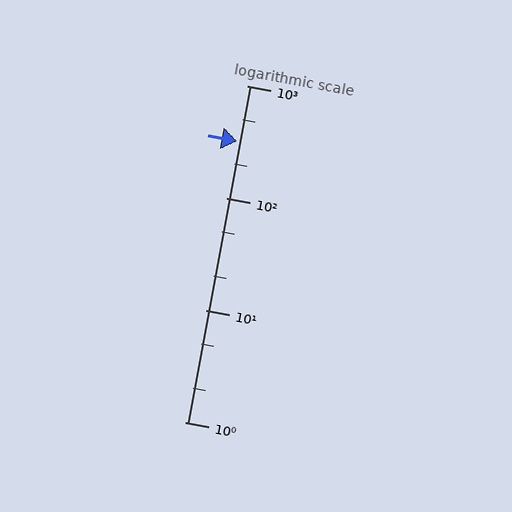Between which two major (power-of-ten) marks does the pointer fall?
The pointer is between 100 and 1000.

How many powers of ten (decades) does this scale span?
The scale spans 3 decades, from 1 to 1000.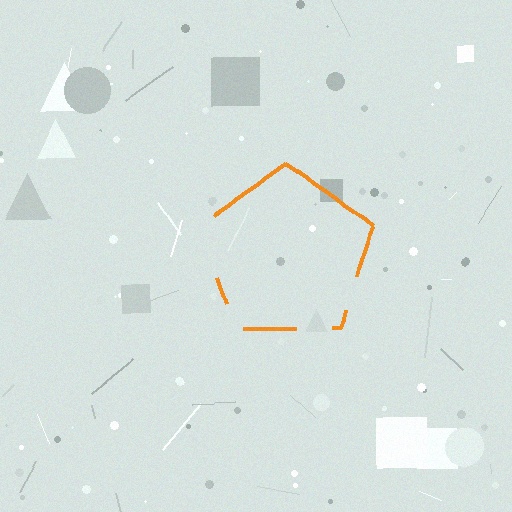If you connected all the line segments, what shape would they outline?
They would outline a pentagon.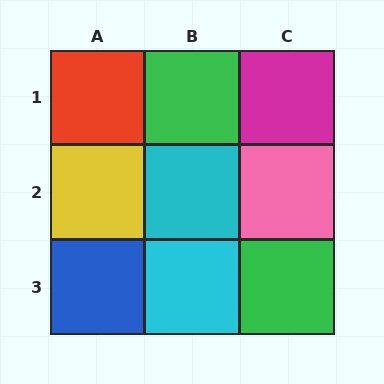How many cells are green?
2 cells are green.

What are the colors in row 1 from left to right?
Red, green, magenta.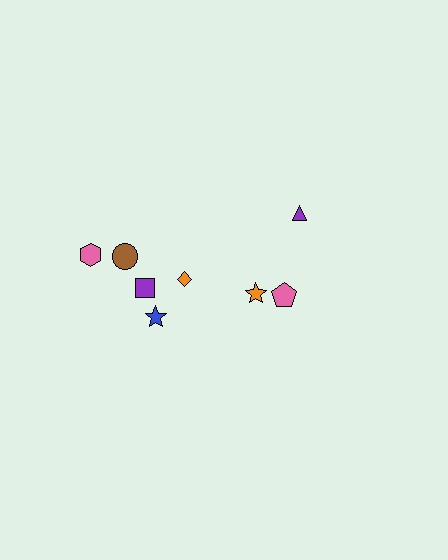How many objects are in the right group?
There are 3 objects.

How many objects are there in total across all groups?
There are 8 objects.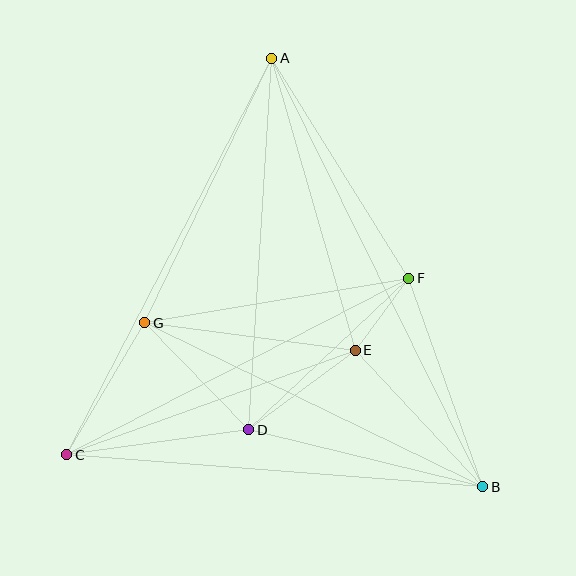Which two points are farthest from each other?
Points A and B are farthest from each other.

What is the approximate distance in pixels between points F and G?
The distance between F and G is approximately 268 pixels.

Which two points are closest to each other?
Points E and F are closest to each other.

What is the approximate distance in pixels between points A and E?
The distance between A and E is approximately 304 pixels.